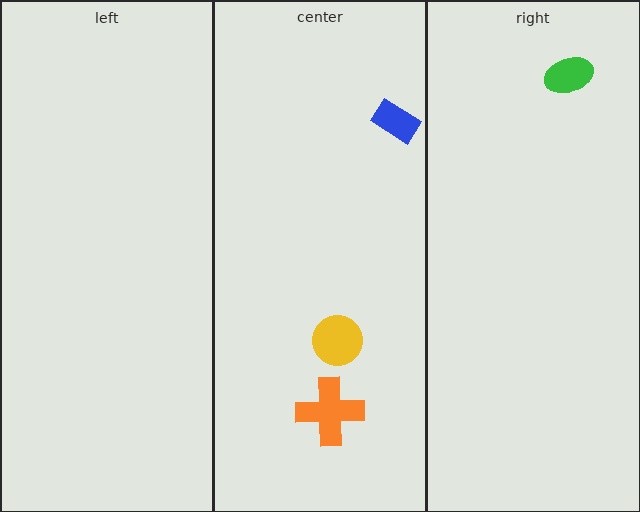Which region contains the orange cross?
The center region.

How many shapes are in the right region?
1.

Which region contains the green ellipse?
The right region.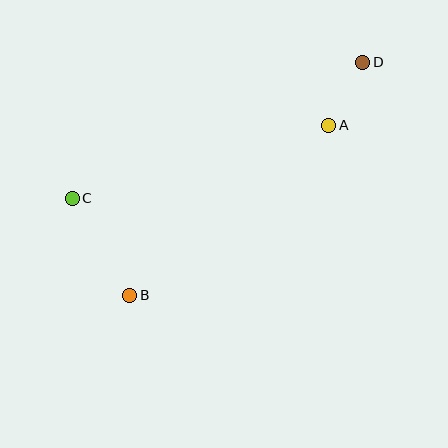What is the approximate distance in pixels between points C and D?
The distance between C and D is approximately 321 pixels.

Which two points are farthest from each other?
Points B and D are farthest from each other.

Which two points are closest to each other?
Points A and D are closest to each other.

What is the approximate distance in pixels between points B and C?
The distance between B and C is approximately 113 pixels.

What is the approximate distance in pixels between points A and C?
The distance between A and C is approximately 267 pixels.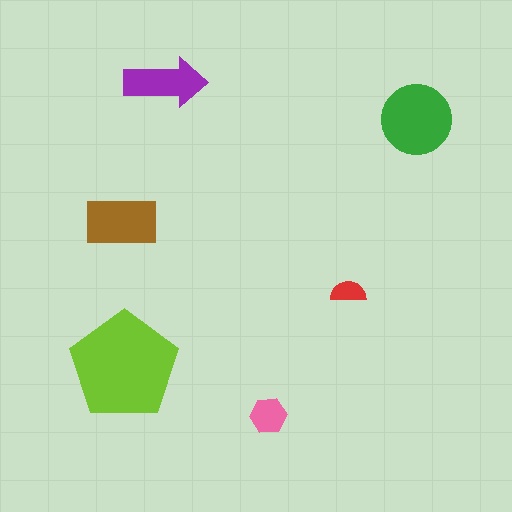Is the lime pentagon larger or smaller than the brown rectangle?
Larger.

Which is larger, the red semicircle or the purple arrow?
The purple arrow.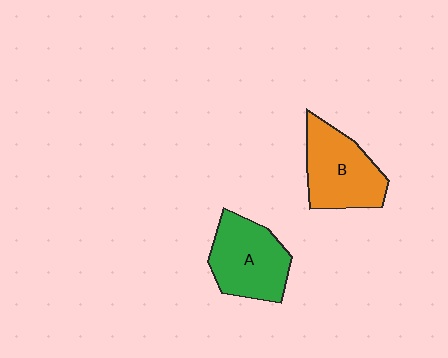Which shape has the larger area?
Shape B (orange).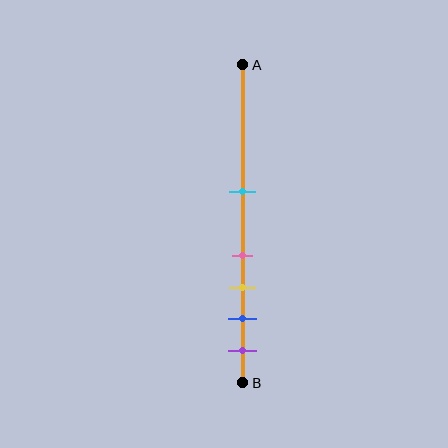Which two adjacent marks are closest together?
The pink and yellow marks are the closest adjacent pair.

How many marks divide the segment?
There are 5 marks dividing the segment.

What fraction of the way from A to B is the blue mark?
The blue mark is approximately 80% (0.8) of the way from A to B.